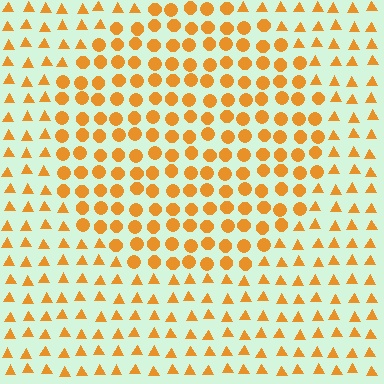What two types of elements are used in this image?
The image uses circles inside the circle region and triangles outside it.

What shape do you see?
I see a circle.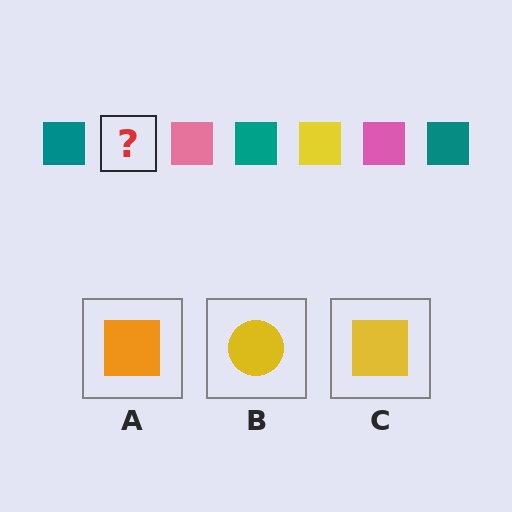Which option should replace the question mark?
Option C.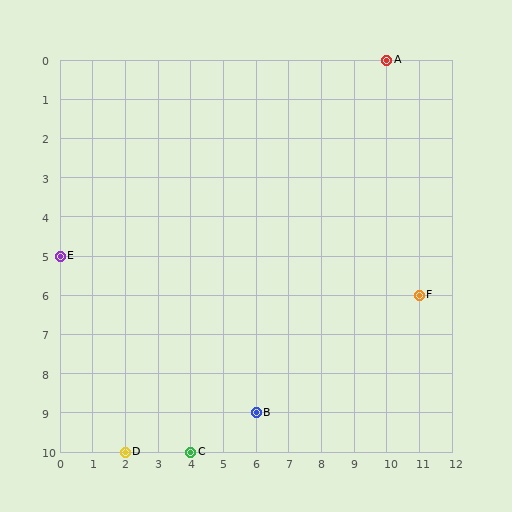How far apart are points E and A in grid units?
Points E and A are 10 columns and 5 rows apart (about 11.2 grid units diagonally).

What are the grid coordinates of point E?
Point E is at grid coordinates (0, 5).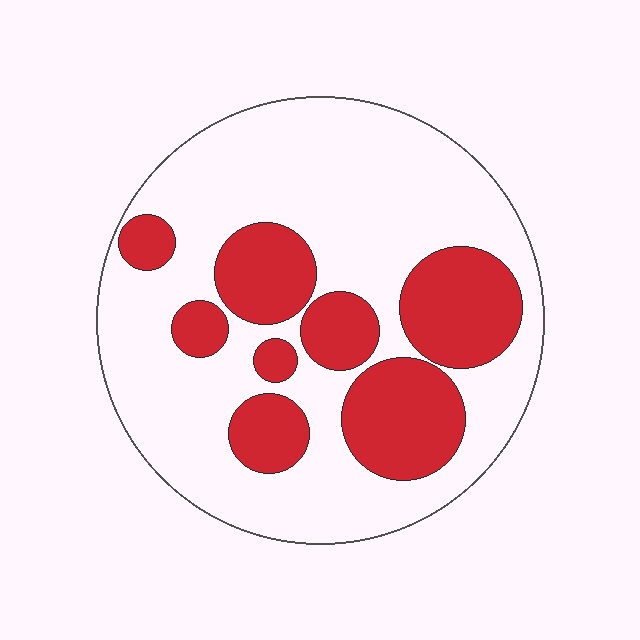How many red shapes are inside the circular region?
8.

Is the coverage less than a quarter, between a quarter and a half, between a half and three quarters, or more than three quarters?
Between a quarter and a half.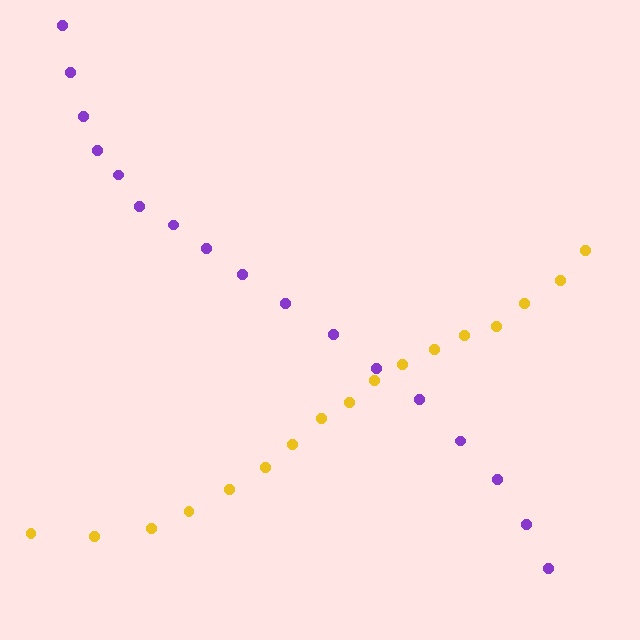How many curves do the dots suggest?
There are 2 distinct paths.